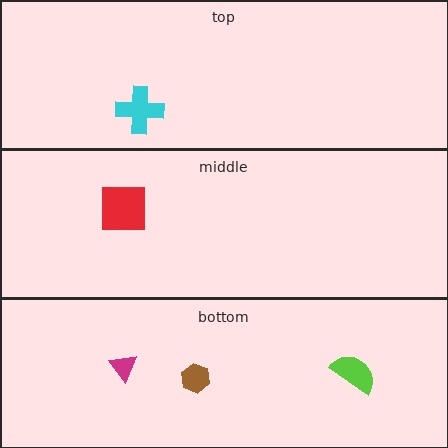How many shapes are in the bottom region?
3.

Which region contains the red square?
The middle region.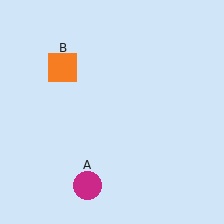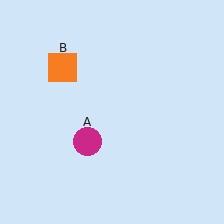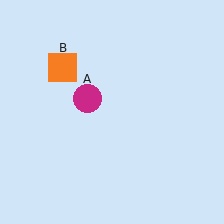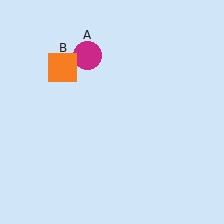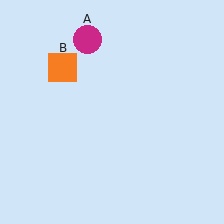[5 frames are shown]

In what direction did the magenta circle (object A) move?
The magenta circle (object A) moved up.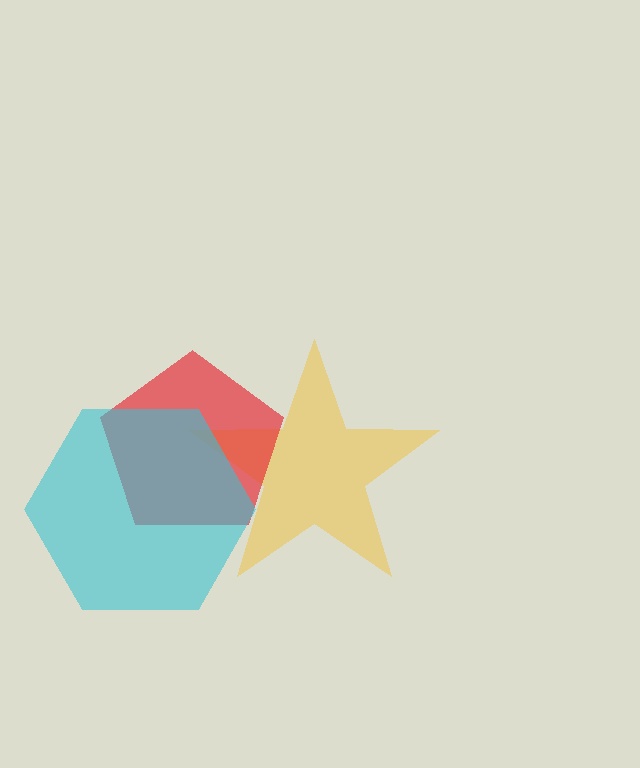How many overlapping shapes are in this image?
There are 3 overlapping shapes in the image.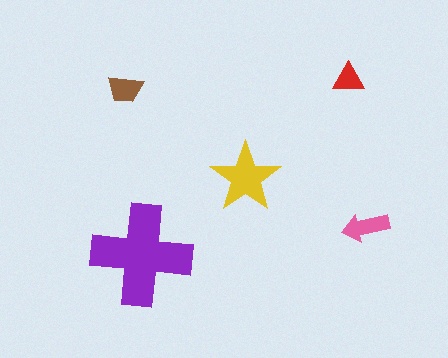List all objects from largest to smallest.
The purple cross, the yellow star, the pink arrow, the brown trapezoid, the red triangle.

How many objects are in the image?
There are 5 objects in the image.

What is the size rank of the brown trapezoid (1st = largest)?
4th.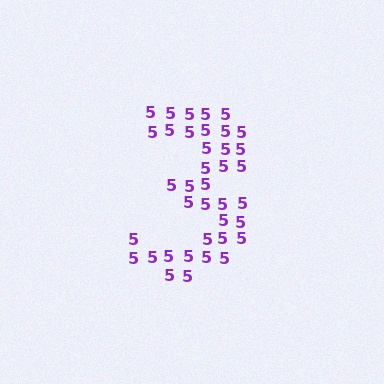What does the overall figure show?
The overall figure shows the digit 3.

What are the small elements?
The small elements are digit 5's.